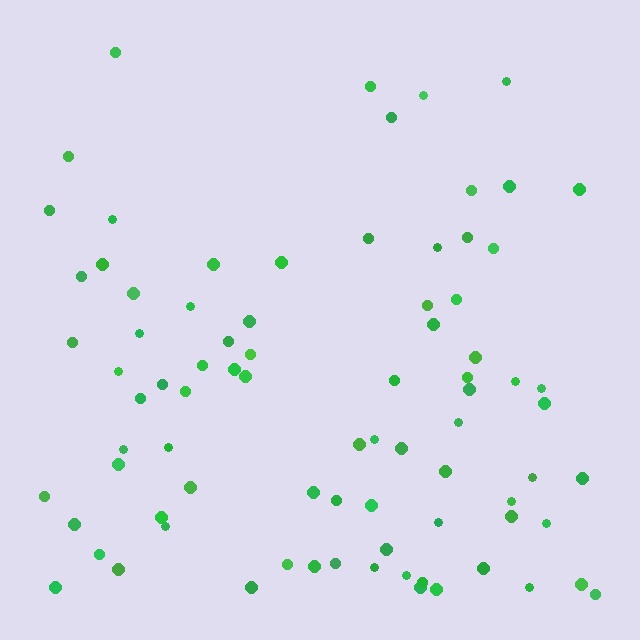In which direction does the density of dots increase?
From top to bottom, with the bottom side densest.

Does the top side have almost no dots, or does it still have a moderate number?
Still a moderate number, just noticeably fewer than the bottom.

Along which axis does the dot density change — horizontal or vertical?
Vertical.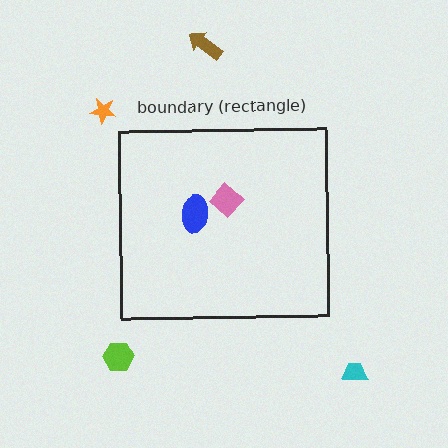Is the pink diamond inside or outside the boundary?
Inside.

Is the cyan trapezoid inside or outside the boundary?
Outside.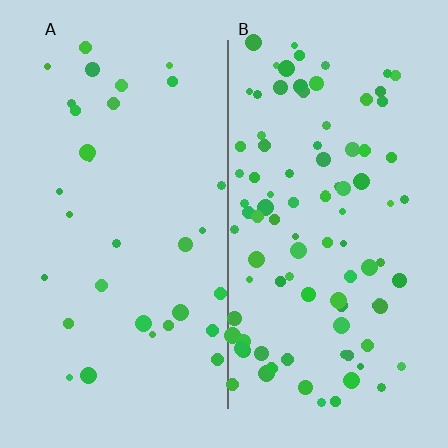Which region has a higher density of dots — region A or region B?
B (the right).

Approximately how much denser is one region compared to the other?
Approximately 3.0× — region B over region A.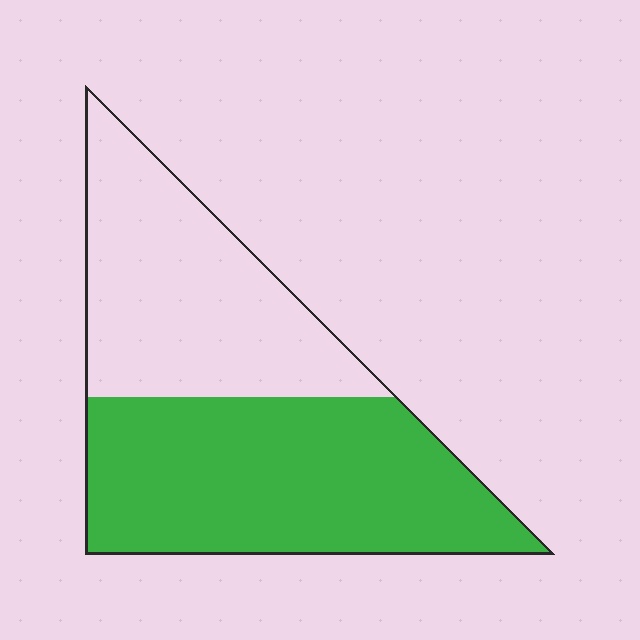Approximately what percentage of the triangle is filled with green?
Approximately 55%.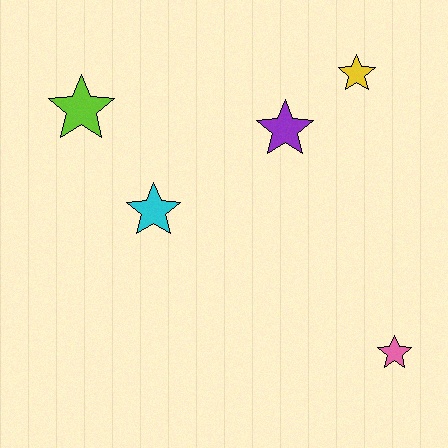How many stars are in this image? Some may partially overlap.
There are 5 stars.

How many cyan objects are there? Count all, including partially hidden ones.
There is 1 cyan object.